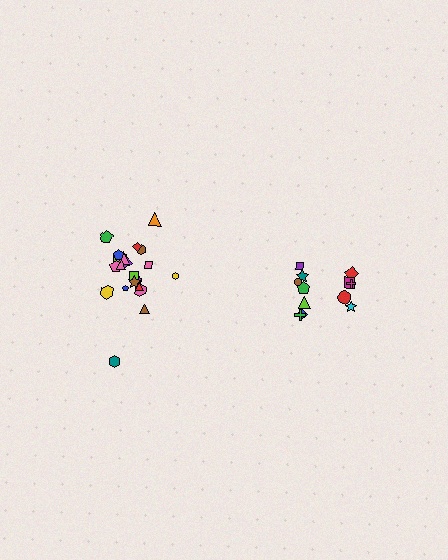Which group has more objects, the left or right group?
The left group.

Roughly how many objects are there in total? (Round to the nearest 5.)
Roughly 35 objects in total.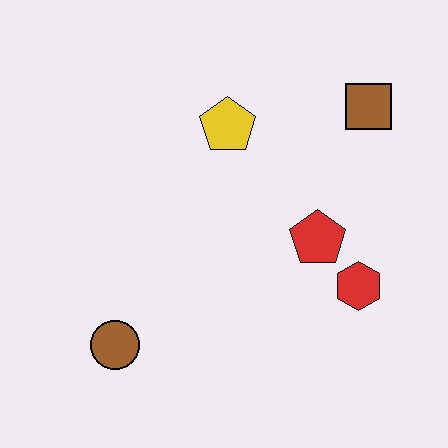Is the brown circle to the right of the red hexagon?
No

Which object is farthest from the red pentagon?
The brown circle is farthest from the red pentagon.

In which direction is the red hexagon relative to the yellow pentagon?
The red hexagon is below the yellow pentagon.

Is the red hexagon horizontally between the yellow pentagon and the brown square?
Yes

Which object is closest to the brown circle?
The red pentagon is closest to the brown circle.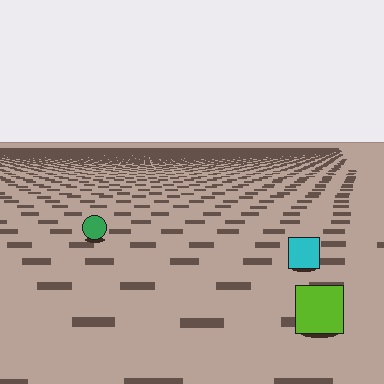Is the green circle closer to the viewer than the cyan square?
No. The cyan square is closer — you can tell from the texture gradient: the ground texture is coarser near it.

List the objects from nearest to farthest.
From nearest to farthest: the lime square, the cyan square, the green circle.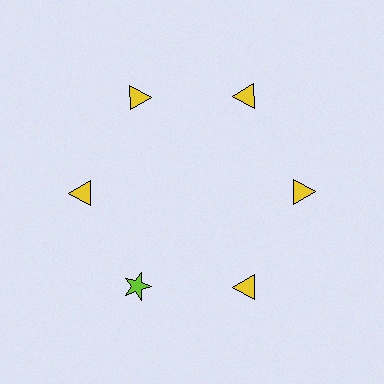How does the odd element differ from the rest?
It differs in both color (lime instead of yellow) and shape (star instead of triangle).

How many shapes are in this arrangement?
There are 6 shapes arranged in a ring pattern.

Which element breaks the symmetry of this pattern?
The lime star at roughly the 7 o'clock position breaks the symmetry. All other shapes are yellow triangles.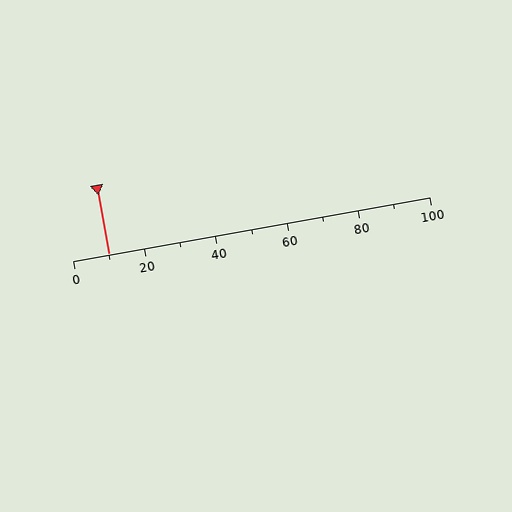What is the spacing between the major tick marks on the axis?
The major ticks are spaced 20 apart.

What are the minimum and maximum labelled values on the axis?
The axis runs from 0 to 100.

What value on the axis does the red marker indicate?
The marker indicates approximately 10.